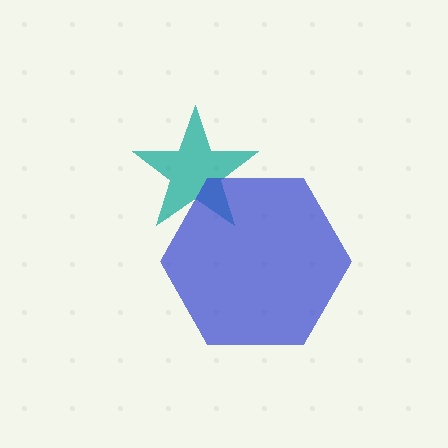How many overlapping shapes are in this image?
There are 2 overlapping shapes in the image.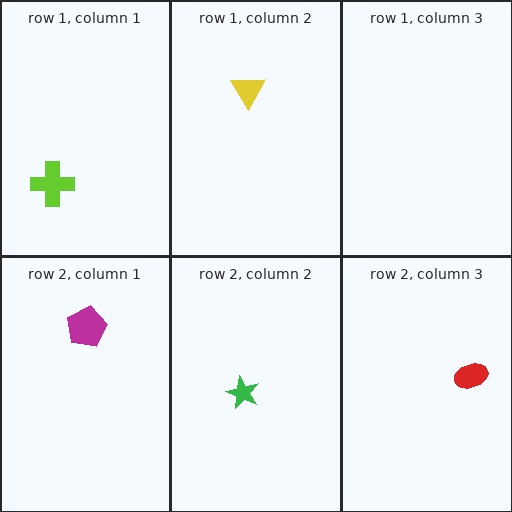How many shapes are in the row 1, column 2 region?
1.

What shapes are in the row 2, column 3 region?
The red ellipse.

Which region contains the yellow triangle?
The row 1, column 2 region.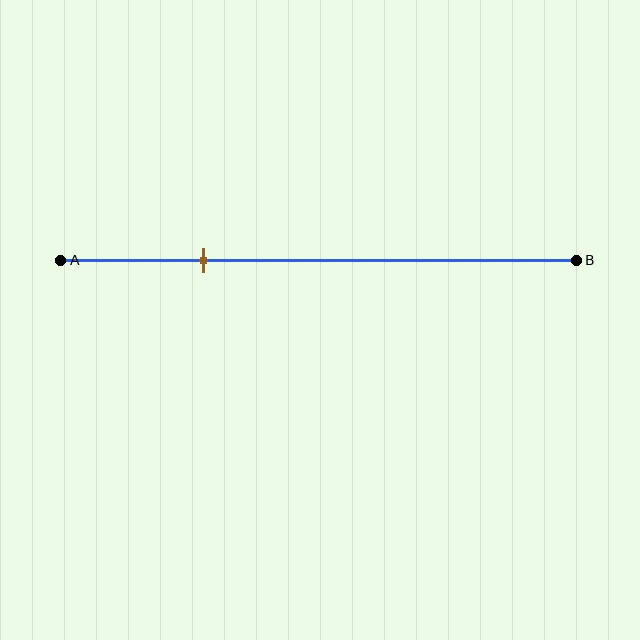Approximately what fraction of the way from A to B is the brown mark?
The brown mark is approximately 30% of the way from A to B.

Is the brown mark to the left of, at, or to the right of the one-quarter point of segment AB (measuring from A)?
The brown mark is approximately at the one-quarter point of segment AB.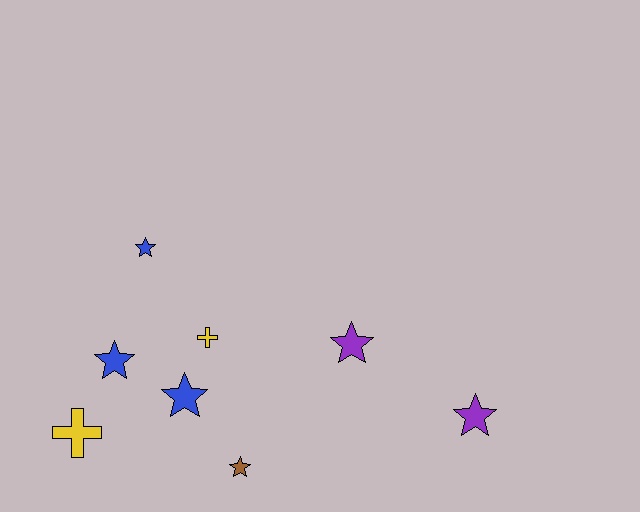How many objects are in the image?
There are 8 objects.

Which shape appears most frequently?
Star, with 6 objects.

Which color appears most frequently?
Blue, with 3 objects.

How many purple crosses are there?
There are no purple crosses.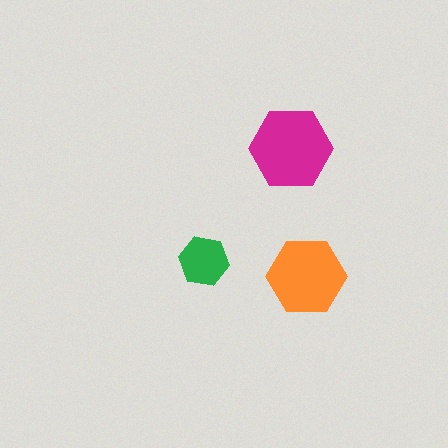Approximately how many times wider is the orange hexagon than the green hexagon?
About 1.5 times wider.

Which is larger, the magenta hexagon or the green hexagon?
The magenta one.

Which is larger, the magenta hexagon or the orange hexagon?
The magenta one.